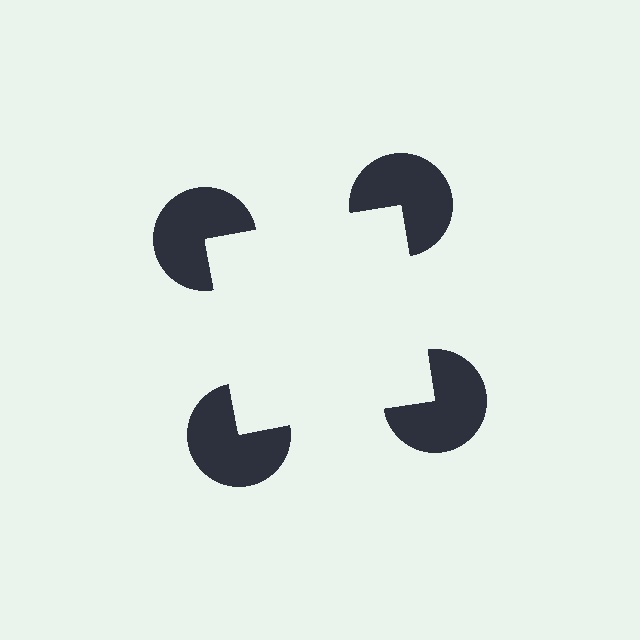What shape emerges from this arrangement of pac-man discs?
An illusory square — its edges are inferred from the aligned wedge cuts in the pac-man discs, not physically drawn.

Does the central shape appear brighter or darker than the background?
It typically appears slightly brighter than the background, even though no actual brightness change is drawn.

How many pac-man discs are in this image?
There are 4 — one at each vertex of the illusory square.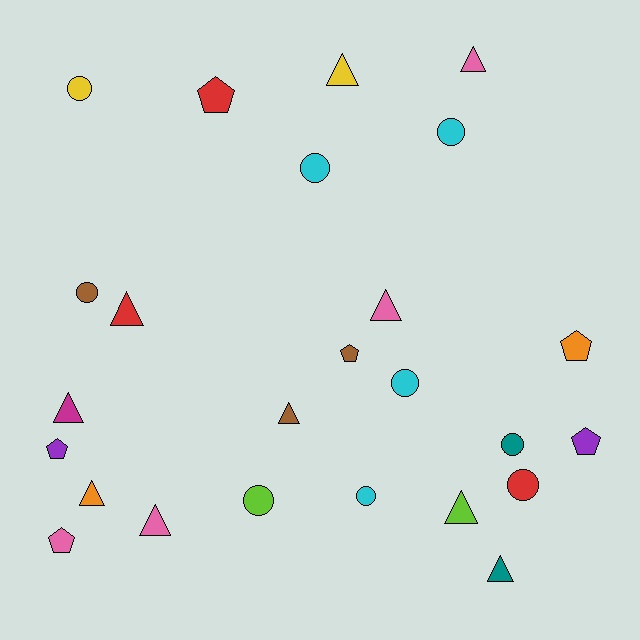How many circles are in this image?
There are 9 circles.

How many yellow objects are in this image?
There are 2 yellow objects.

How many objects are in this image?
There are 25 objects.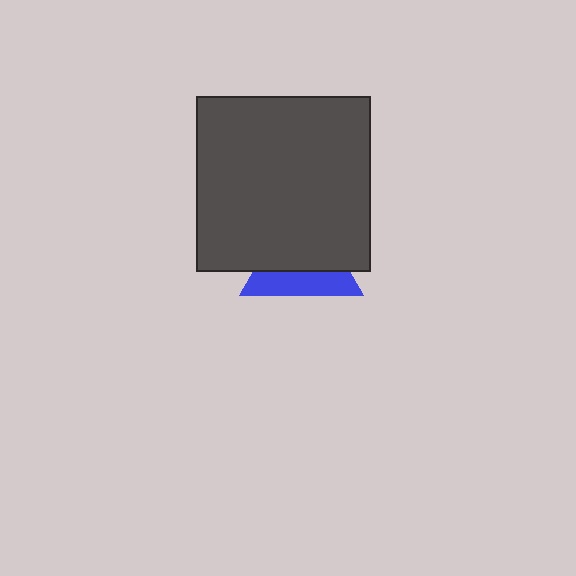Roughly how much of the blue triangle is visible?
A small part of it is visible (roughly 40%).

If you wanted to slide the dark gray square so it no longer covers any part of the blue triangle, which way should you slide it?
Slide it up — that is the most direct way to separate the two shapes.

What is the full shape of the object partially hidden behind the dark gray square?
The partially hidden object is a blue triangle.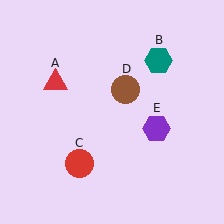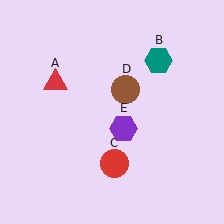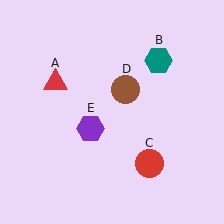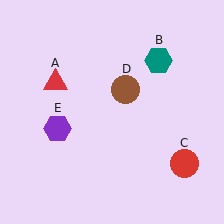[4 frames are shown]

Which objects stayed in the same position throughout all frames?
Red triangle (object A) and teal hexagon (object B) and brown circle (object D) remained stationary.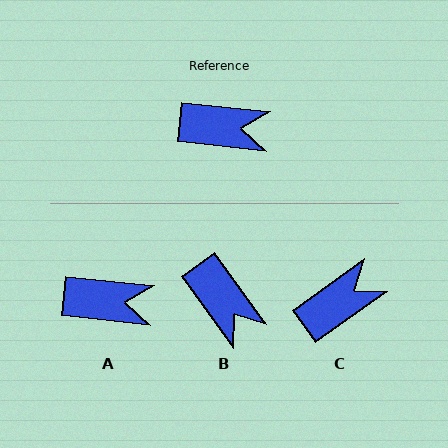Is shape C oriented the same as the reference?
No, it is off by about 41 degrees.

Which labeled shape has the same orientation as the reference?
A.